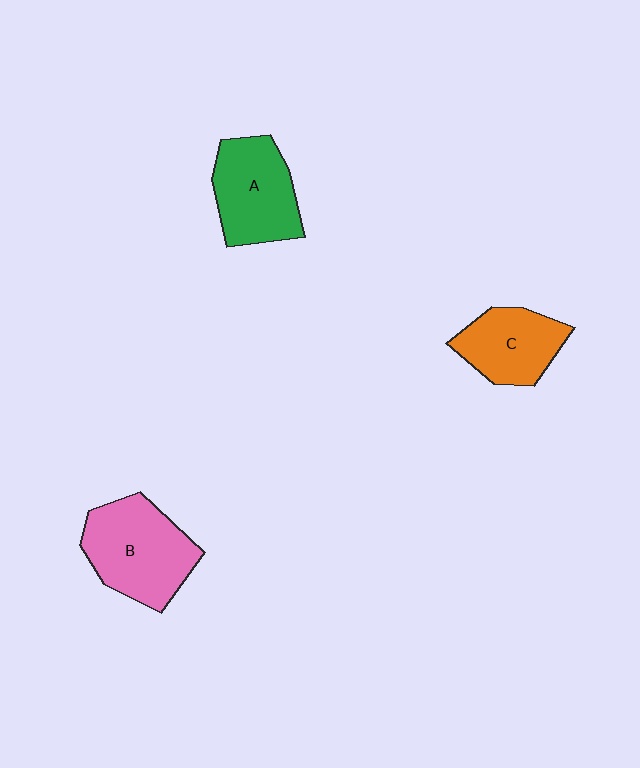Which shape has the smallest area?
Shape C (orange).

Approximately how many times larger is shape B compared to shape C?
Approximately 1.4 times.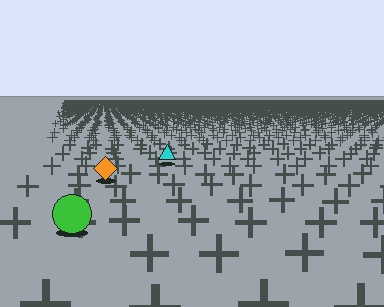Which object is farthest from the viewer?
The cyan triangle is farthest from the viewer. It appears smaller and the ground texture around it is denser.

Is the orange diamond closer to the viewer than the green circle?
No. The green circle is closer — you can tell from the texture gradient: the ground texture is coarser near it.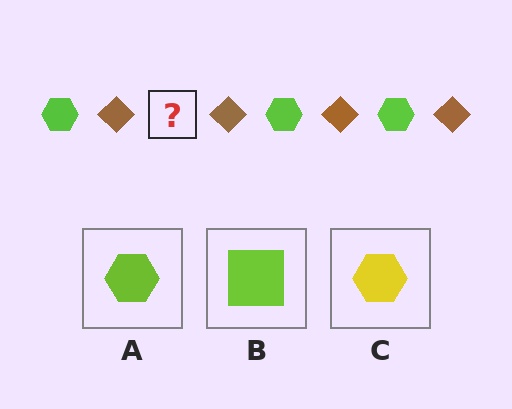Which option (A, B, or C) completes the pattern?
A.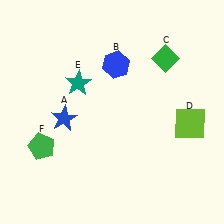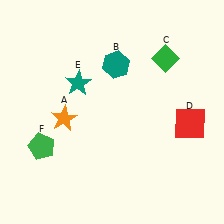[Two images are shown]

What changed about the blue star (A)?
In Image 1, A is blue. In Image 2, it changed to orange.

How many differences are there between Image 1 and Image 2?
There are 3 differences between the two images.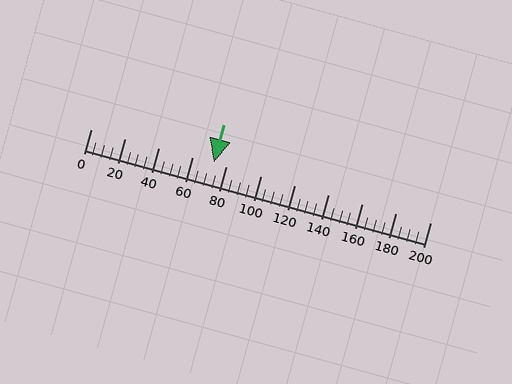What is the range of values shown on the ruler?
The ruler shows values from 0 to 200.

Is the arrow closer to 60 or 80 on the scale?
The arrow is closer to 80.